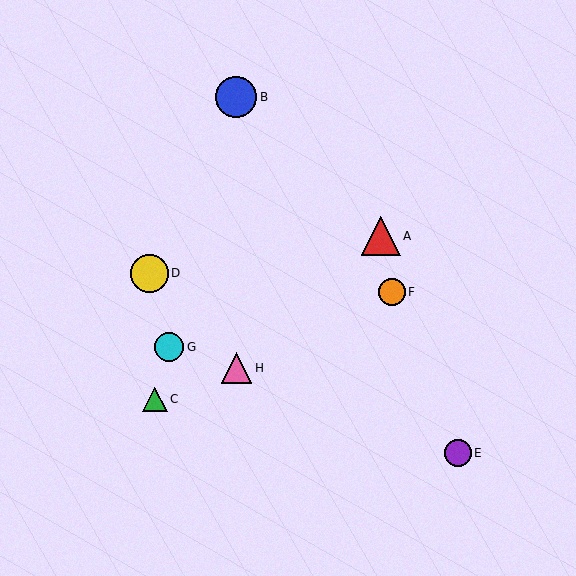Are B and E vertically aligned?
No, B is at x≈236 and E is at x≈458.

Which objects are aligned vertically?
Objects B, H are aligned vertically.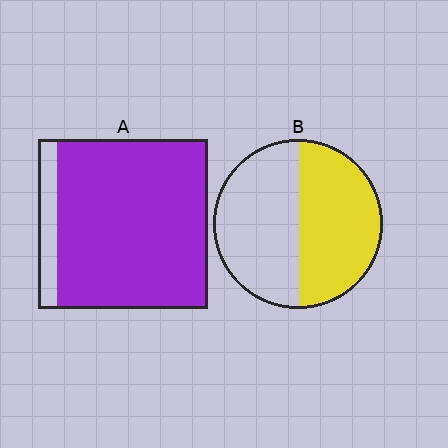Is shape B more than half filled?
Roughly half.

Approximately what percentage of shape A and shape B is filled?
A is approximately 90% and B is approximately 50%.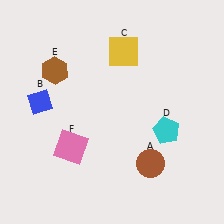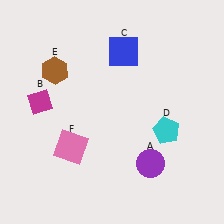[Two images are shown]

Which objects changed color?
A changed from brown to purple. B changed from blue to magenta. C changed from yellow to blue.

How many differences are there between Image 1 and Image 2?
There are 3 differences between the two images.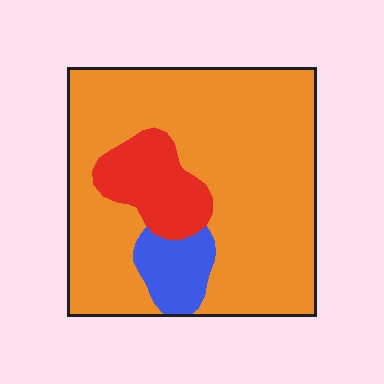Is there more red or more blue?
Red.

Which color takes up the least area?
Blue, at roughly 10%.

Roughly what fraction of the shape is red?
Red takes up less than a quarter of the shape.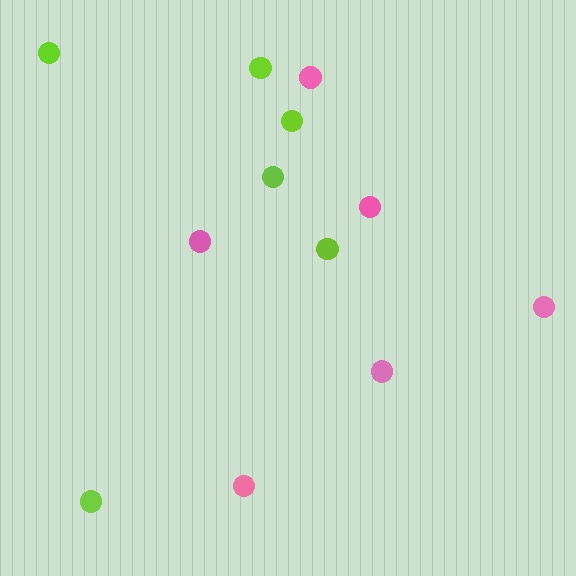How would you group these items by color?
There are 2 groups: one group of lime circles (6) and one group of pink circles (6).